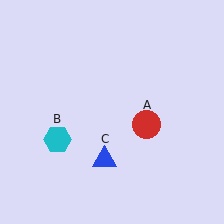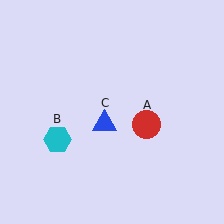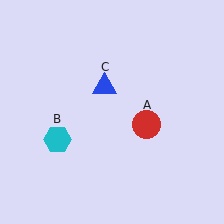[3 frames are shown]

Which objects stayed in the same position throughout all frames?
Red circle (object A) and cyan hexagon (object B) remained stationary.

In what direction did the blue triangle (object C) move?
The blue triangle (object C) moved up.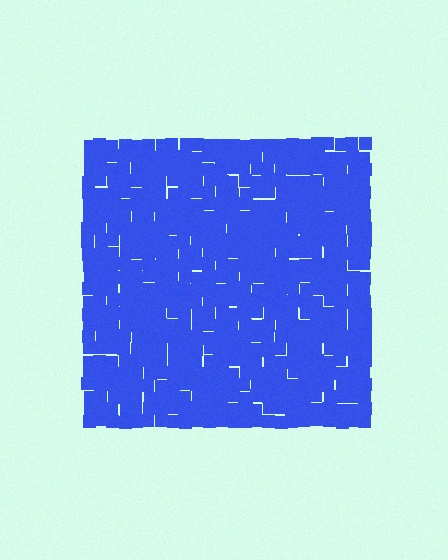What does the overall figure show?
The overall figure shows a square.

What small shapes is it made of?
It is made of small squares.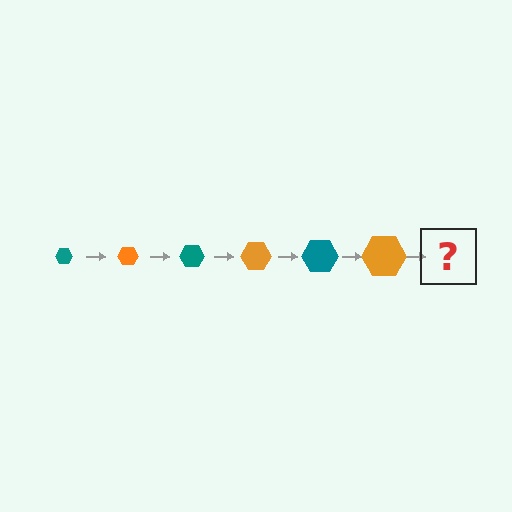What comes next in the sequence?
The next element should be a teal hexagon, larger than the previous one.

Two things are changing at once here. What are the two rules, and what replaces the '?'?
The two rules are that the hexagon grows larger each step and the color cycles through teal and orange. The '?' should be a teal hexagon, larger than the previous one.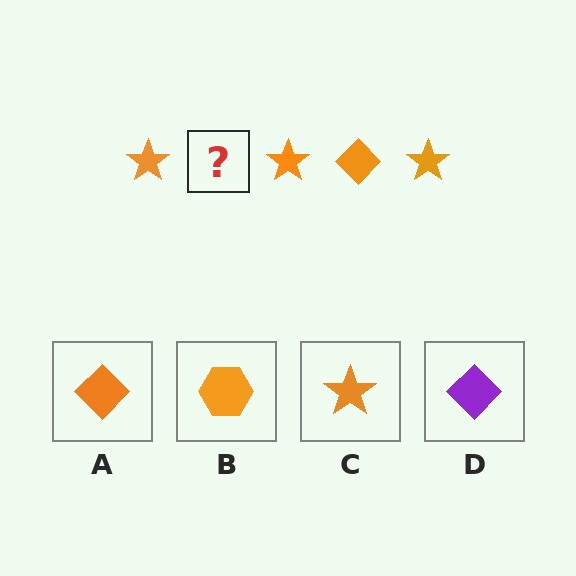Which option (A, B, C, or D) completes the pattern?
A.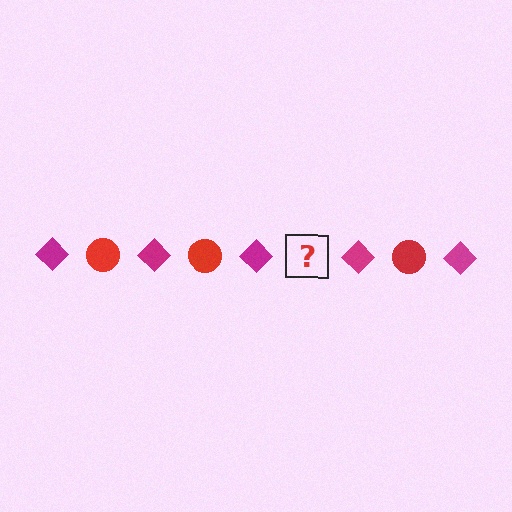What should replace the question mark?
The question mark should be replaced with a red circle.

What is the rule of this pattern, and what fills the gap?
The rule is that the pattern alternates between magenta diamond and red circle. The gap should be filled with a red circle.